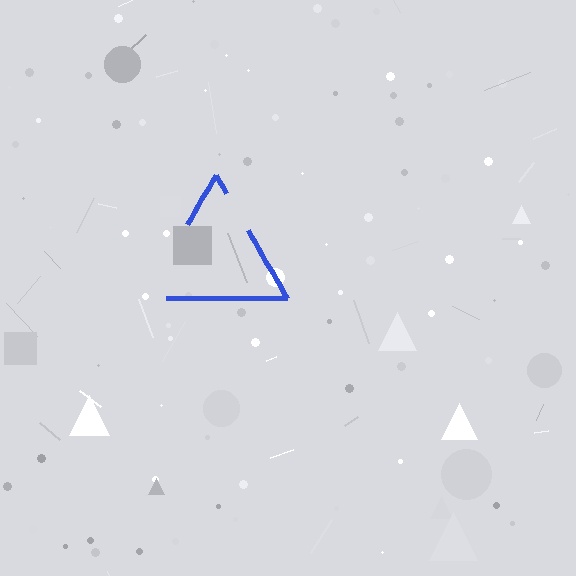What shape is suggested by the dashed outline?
The dashed outline suggests a triangle.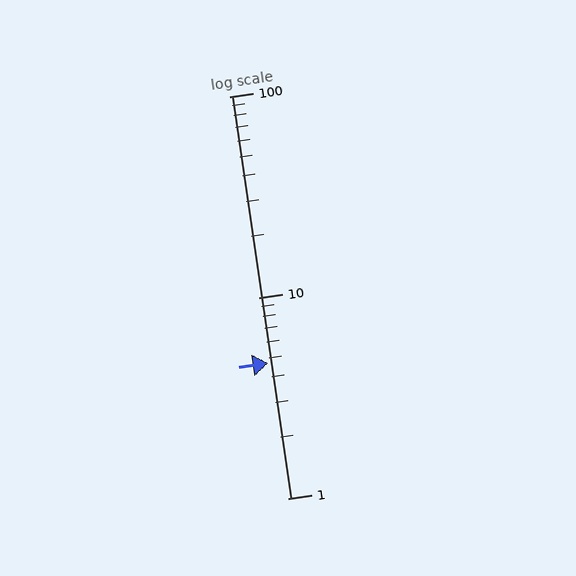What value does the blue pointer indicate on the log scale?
The pointer indicates approximately 4.7.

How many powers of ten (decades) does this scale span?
The scale spans 2 decades, from 1 to 100.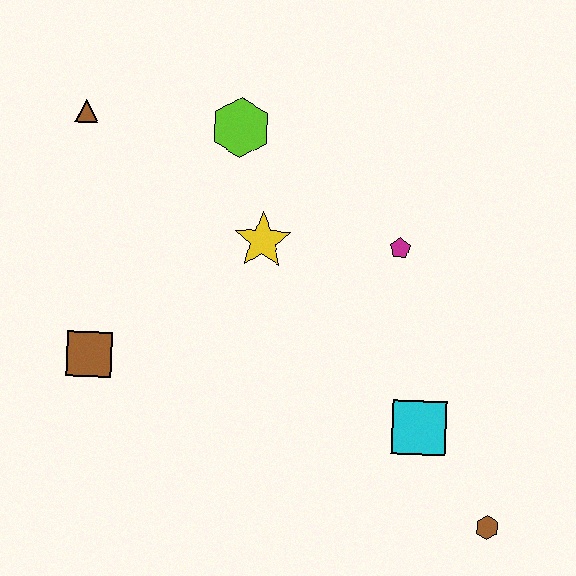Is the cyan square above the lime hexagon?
No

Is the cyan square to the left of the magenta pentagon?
No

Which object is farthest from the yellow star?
The brown hexagon is farthest from the yellow star.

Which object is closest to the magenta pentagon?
The yellow star is closest to the magenta pentagon.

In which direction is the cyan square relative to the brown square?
The cyan square is to the right of the brown square.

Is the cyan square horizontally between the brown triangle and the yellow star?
No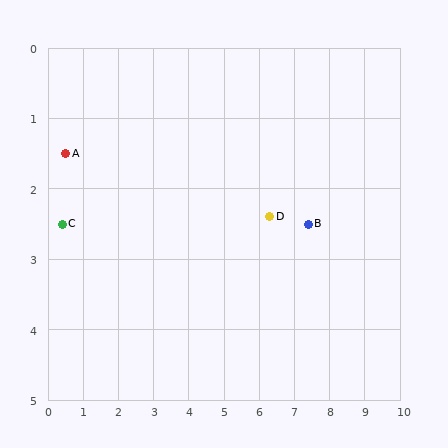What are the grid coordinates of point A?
Point A is at approximately (0.5, 1.5).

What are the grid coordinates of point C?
Point C is at approximately (0.4, 2.5).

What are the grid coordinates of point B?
Point B is at approximately (7.4, 2.5).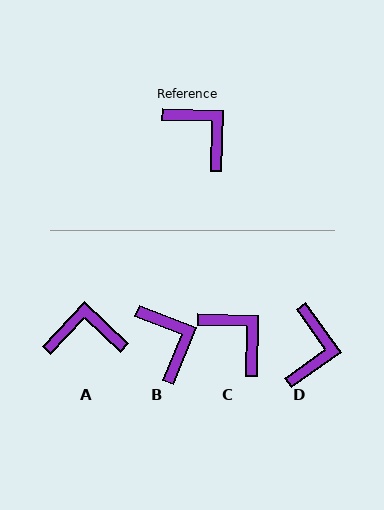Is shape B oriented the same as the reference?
No, it is off by about 20 degrees.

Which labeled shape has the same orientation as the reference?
C.